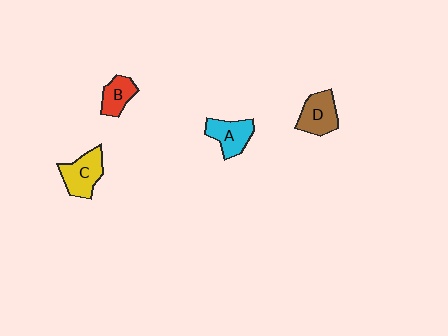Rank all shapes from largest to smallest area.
From largest to smallest: C (yellow), D (brown), A (cyan), B (red).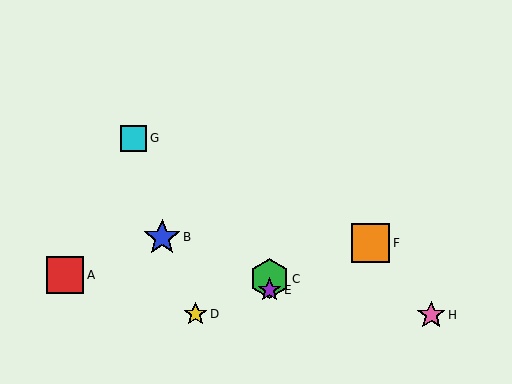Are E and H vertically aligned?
No, E is at x≈269 and H is at x≈431.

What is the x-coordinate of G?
Object G is at x≈134.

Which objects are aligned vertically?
Objects C, E are aligned vertically.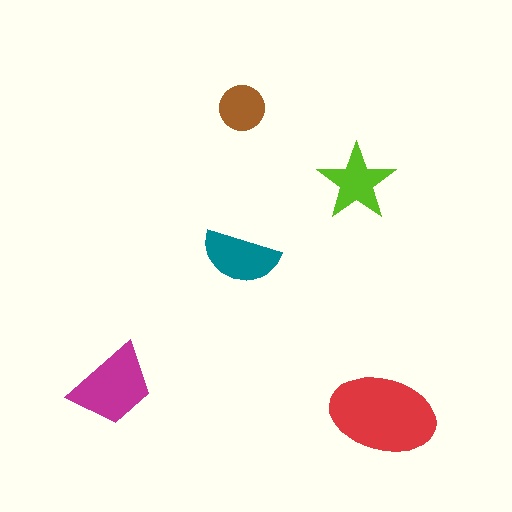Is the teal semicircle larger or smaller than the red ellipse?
Smaller.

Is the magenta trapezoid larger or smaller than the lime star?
Larger.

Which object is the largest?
The red ellipse.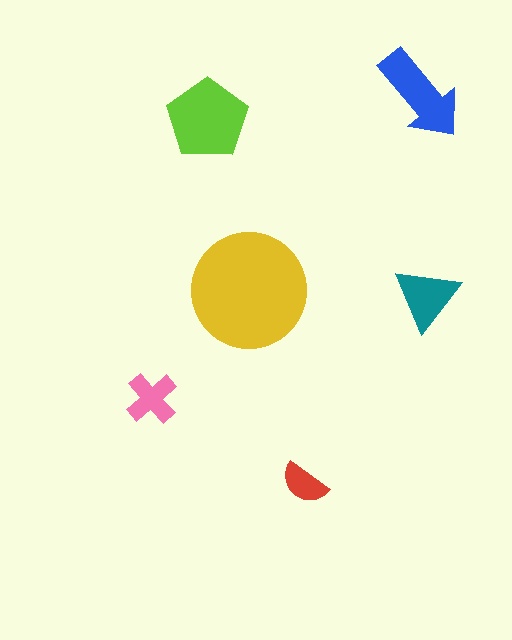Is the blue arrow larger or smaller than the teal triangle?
Larger.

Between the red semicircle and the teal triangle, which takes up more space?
The teal triangle.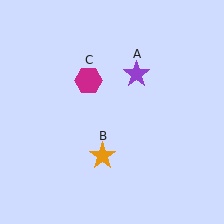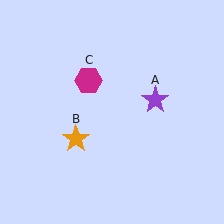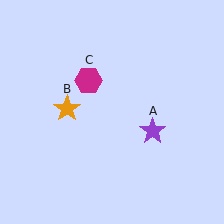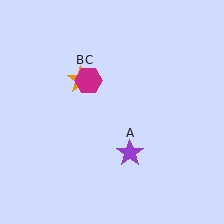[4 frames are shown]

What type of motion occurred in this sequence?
The purple star (object A), orange star (object B) rotated clockwise around the center of the scene.